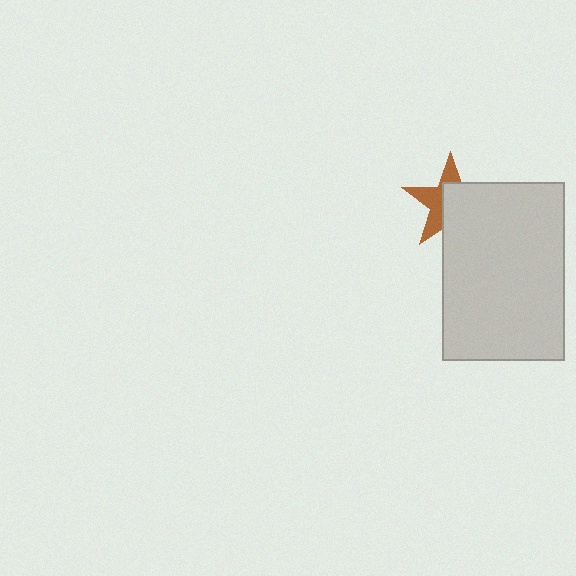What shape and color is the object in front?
The object in front is a light gray rectangle.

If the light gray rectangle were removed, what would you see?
You would see the complete brown star.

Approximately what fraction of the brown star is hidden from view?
Roughly 57% of the brown star is hidden behind the light gray rectangle.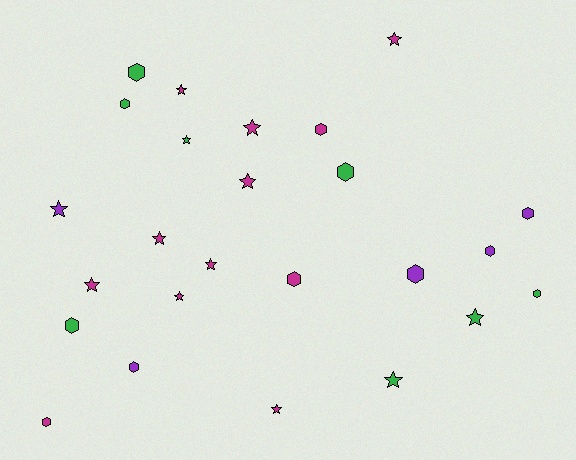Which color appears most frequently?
Magenta, with 12 objects.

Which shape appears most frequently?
Star, with 13 objects.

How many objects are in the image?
There are 25 objects.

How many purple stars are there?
There is 1 purple star.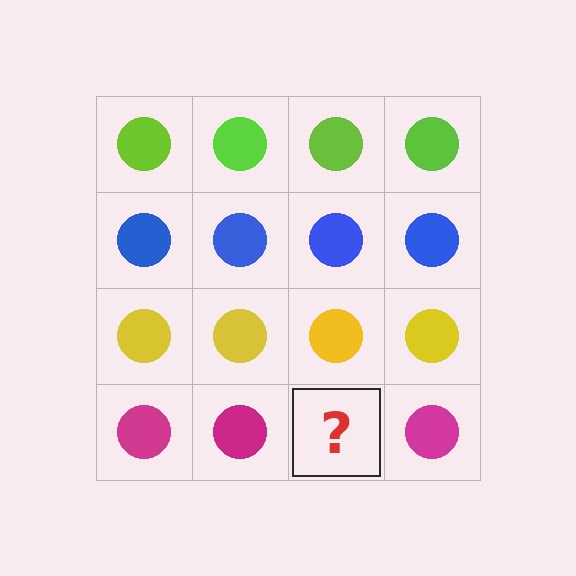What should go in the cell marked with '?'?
The missing cell should contain a magenta circle.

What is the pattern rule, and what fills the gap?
The rule is that each row has a consistent color. The gap should be filled with a magenta circle.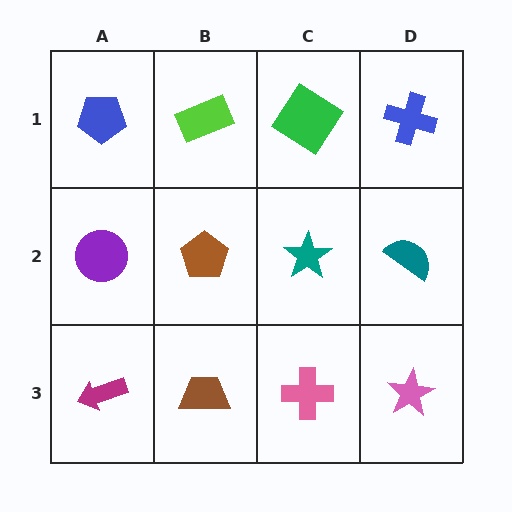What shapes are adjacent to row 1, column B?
A brown pentagon (row 2, column B), a blue pentagon (row 1, column A), a green diamond (row 1, column C).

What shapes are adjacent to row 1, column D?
A teal semicircle (row 2, column D), a green diamond (row 1, column C).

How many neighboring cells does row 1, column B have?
3.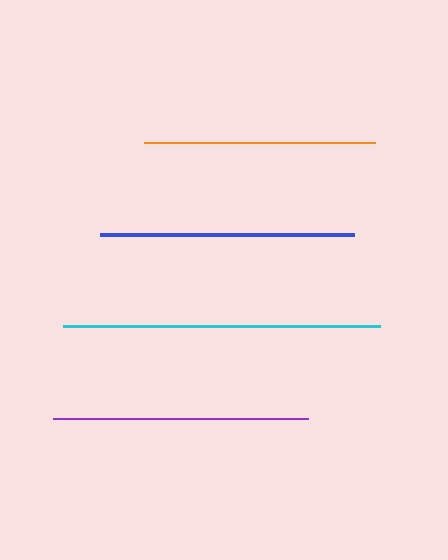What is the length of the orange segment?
The orange segment is approximately 231 pixels long.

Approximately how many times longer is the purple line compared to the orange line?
The purple line is approximately 1.1 times the length of the orange line.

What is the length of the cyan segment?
The cyan segment is approximately 317 pixels long.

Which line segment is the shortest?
The orange line is the shortest at approximately 231 pixels.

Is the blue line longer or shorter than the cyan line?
The cyan line is longer than the blue line.